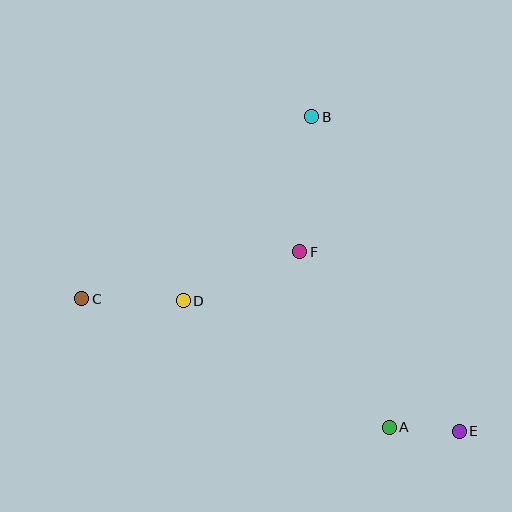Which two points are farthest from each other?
Points C and E are farthest from each other.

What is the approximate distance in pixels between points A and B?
The distance between A and B is approximately 320 pixels.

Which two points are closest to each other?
Points A and E are closest to each other.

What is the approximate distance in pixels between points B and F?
The distance between B and F is approximately 136 pixels.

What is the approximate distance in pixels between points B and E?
The distance between B and E is approximately 347 pixels.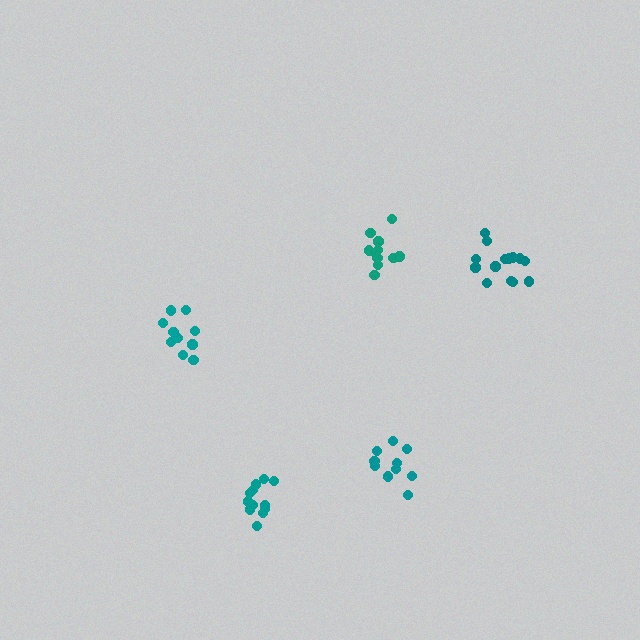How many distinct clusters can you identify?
There are 5 distinct clusters.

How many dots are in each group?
Group 1: 11 dots, Group 2: 10 dots, Group 3: 12 dots, Group 4: 10 dots, Group 5: 14 dots (57 total).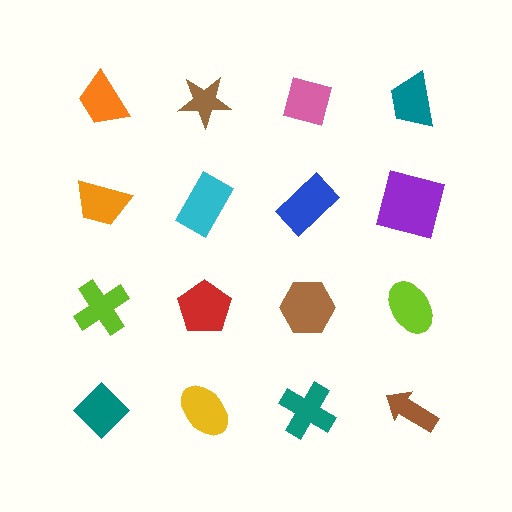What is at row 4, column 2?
A yellow ellipse.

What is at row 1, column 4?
A teal trapezoid.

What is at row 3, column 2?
A red pentagon.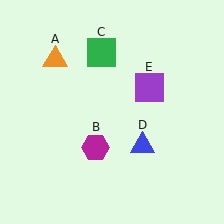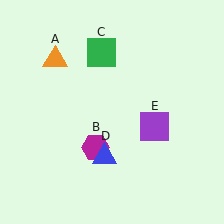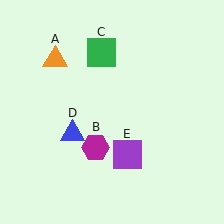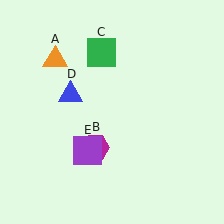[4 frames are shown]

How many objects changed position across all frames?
2 objects changed position: blue triangle (object D), purple square (object E).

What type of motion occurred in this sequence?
The blue triangle (object D), purple square (object E) rotated clockwise around the center of the scene.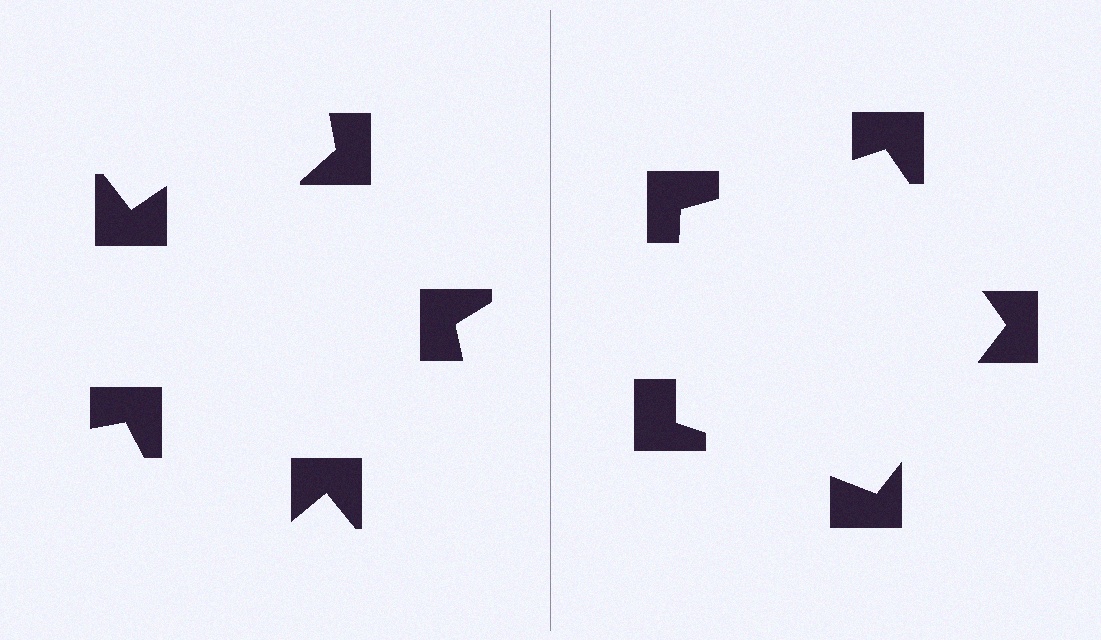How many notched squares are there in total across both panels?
10 — 5 on each side.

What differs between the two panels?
The notched squares are positioned identically on both sides; only the wedge orientations differ. On the right they align to a pentagon; on the left they are misaligned.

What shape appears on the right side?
An illusory pentagon.